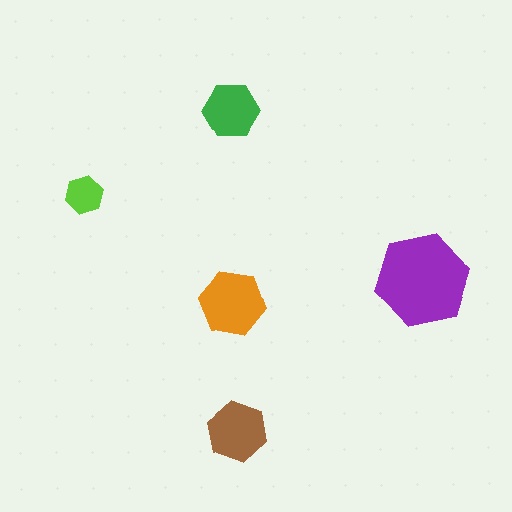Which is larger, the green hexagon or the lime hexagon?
The green one.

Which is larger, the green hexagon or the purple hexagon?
The purple one.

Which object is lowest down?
The brown hexagon is bottommost.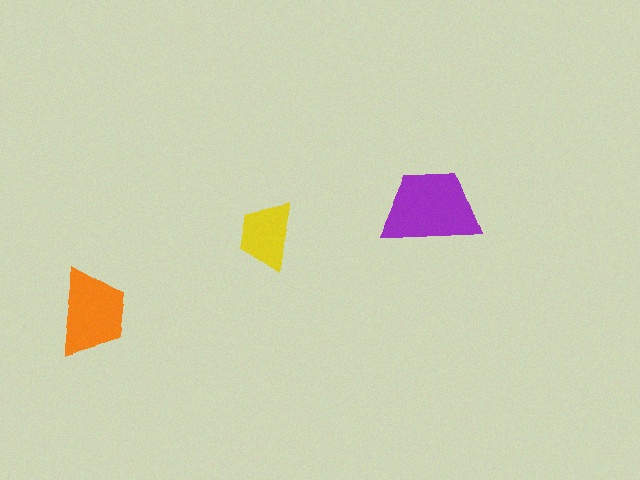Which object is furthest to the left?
The orange trapezoid is leftmost.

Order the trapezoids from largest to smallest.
the purple one, the orange one, the yellow one.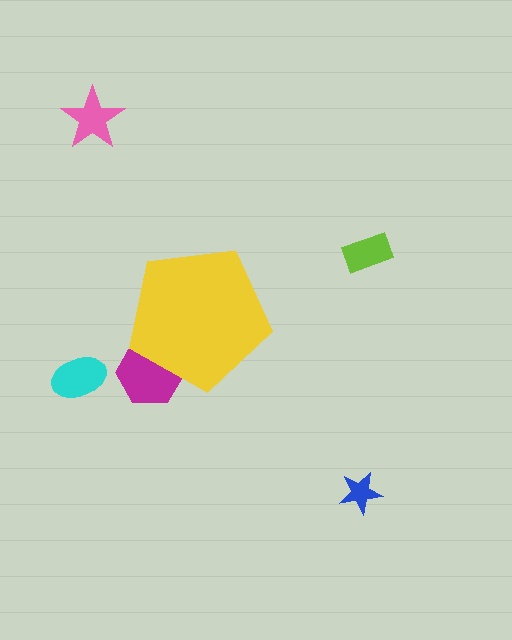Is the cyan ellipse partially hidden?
No, the cyan ellipse is fully visible.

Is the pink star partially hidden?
No, the pink star is fully visible.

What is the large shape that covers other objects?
A yellow pentagon.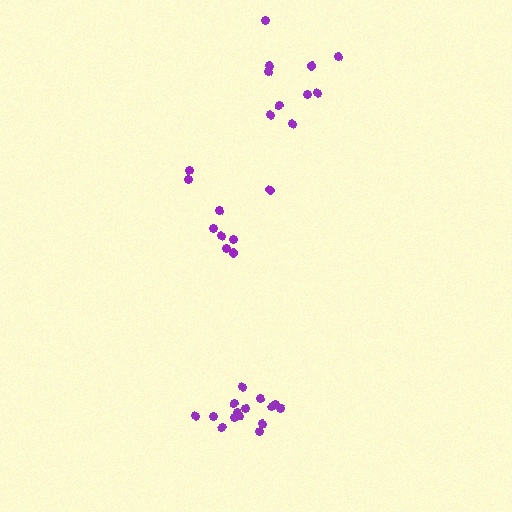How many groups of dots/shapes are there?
There are 3 groups.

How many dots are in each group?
Group 1: 9 dots, Group 2: 15 dots, Group 3: 10 dots (34 total).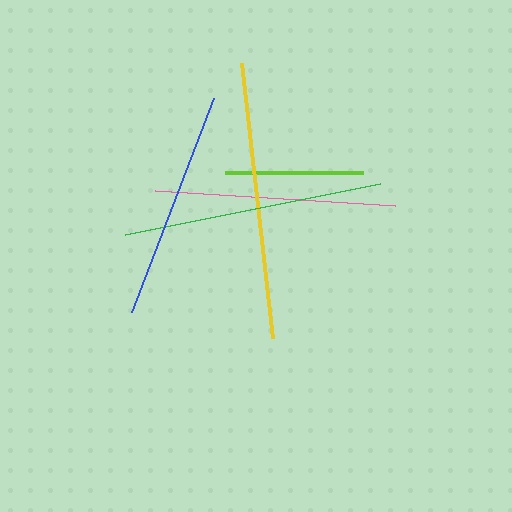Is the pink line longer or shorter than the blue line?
The pink line is longer than the blue line.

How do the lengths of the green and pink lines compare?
The green and pink lines are approximately the same length.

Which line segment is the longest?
The yellow line is the longest at approximately 276 pixels.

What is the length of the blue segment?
The blue segment is approximately 230 pixels long.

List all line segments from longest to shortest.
From longest to shortest: yellow, green, pink, blue, lime.